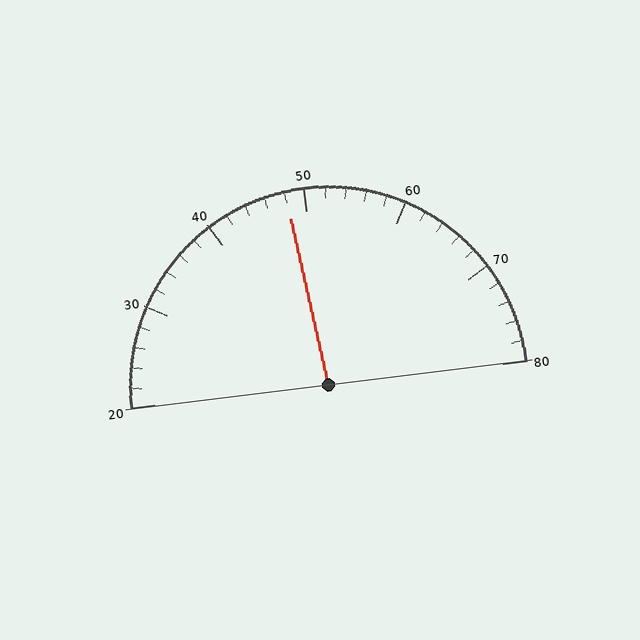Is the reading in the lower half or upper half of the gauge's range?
The reading is in the lower half of the range (20 to 80).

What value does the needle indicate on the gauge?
The needle indicates approximately 48.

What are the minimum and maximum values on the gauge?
The gauge ranges from 20 to 80.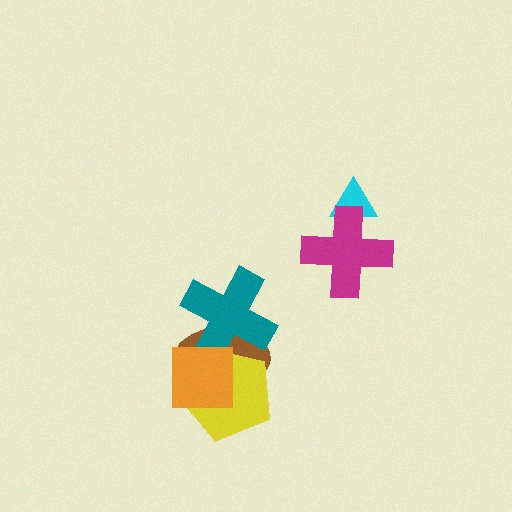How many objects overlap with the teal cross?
3 objects overlap with the teal cross.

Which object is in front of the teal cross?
The orange square is in front of the teal cross.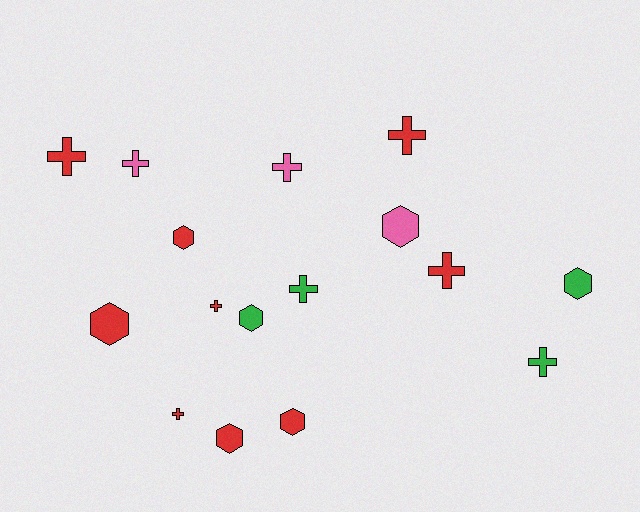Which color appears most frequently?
Red, with 9 objects.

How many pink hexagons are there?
There is 1 pink hexagon.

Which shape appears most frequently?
Cross, with 9 objects.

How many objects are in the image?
There are 16 objects.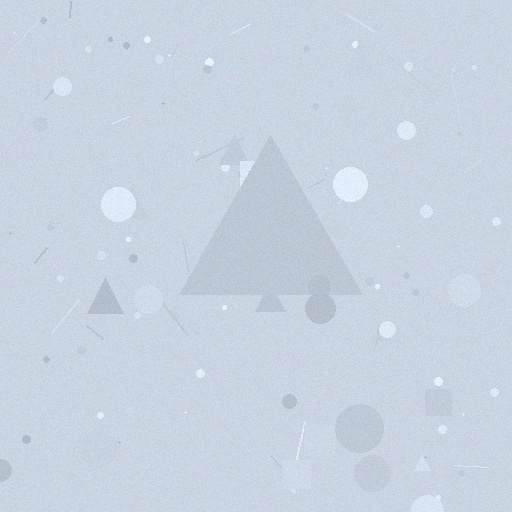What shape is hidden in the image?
A triangle is hidden in the image.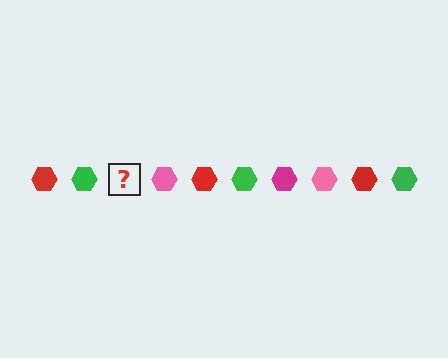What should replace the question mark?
The question mark should be replaced with a magenta hexagon.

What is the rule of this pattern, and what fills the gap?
The rule is that the pattern cycles through red, green, magenta, pink hexagons. The gap should be filled with a magenta hexagon.